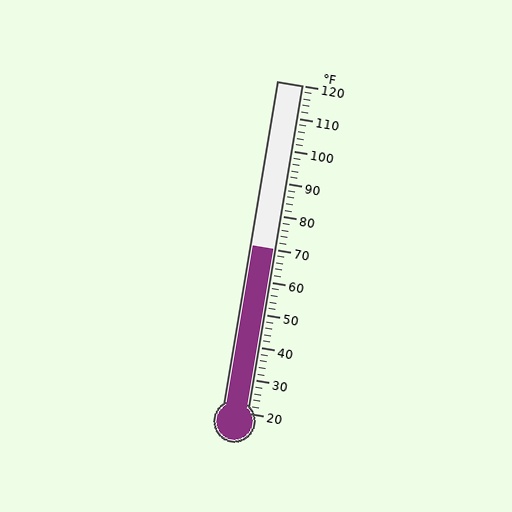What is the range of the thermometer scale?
The thermometer scale ranges from 20°F to 120°F.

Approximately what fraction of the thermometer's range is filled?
The thermometer is filled to approximately 50% of its range.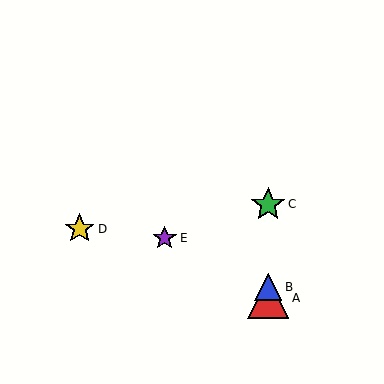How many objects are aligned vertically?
3 objects (A, B, C) are aligned vertically.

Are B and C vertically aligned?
Yes, both are at x≈268.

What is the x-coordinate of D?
Object D is at x≈80.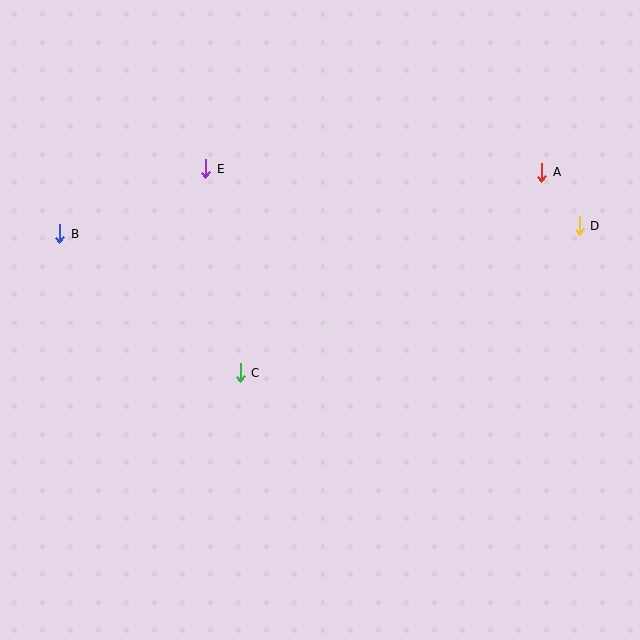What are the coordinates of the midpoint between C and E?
The midpoint between C and E is at (223, 271).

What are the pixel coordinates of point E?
Point E is at (206, 169).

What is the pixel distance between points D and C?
The distance between D and C is 369 pixels.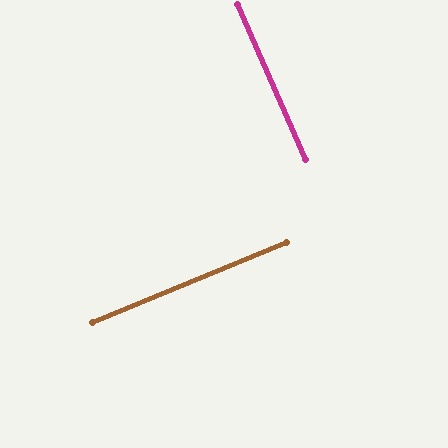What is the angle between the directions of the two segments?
Approximately 89 degrees.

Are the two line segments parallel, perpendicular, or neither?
Perpendicular — they meet at approximately 89°.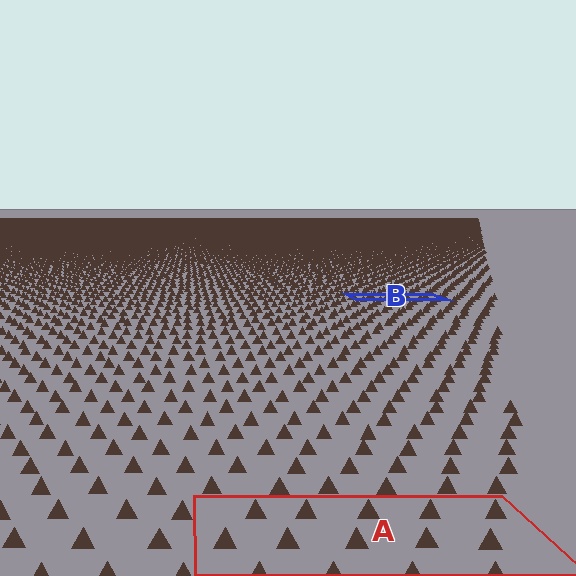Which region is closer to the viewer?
Region A is closer. The texture elements there are larger and more spread out.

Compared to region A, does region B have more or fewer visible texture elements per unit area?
Region B has more texture elements per unit area — they are packed more densely because it is farther away.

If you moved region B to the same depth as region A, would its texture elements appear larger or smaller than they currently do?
They would appear larger. At a closer depth, the same texture elements are projected at a bigger on-screen size.